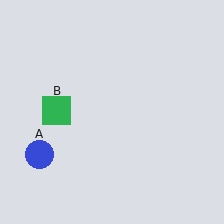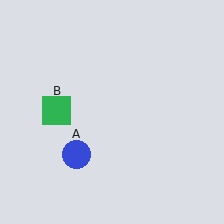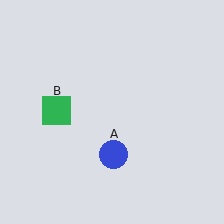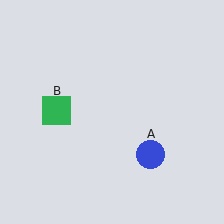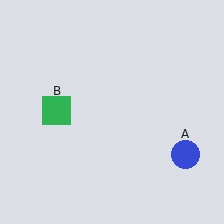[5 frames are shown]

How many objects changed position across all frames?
1 object changed position: blue circle (object A).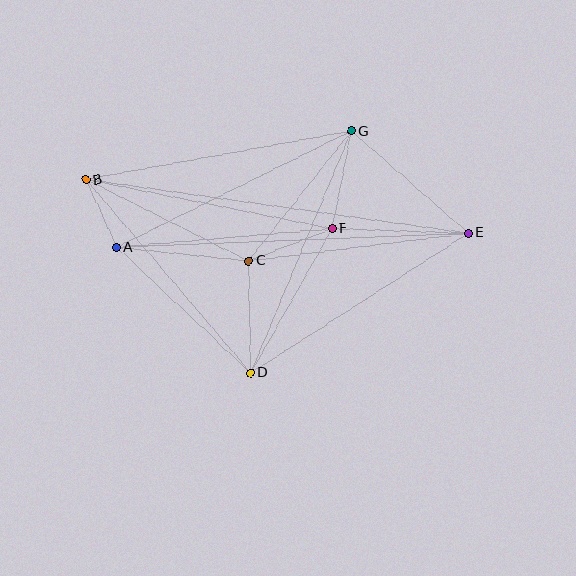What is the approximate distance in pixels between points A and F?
The distance between A and F is approximately 216 pixels.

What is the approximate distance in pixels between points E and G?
The distance between E and G is approximately 155 pixels.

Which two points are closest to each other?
Points A and B are closest to each other.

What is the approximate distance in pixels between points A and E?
The distance between A and E is approximately 352 pixels.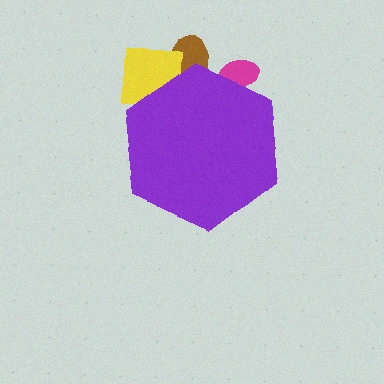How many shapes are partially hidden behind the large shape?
3 shapes are partially hidden.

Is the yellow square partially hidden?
Yes, the yellow square is partially hidden behind the purple hexagon.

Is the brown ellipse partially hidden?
Yes, the brown ellipse is partially hidden behind the purple hexagon.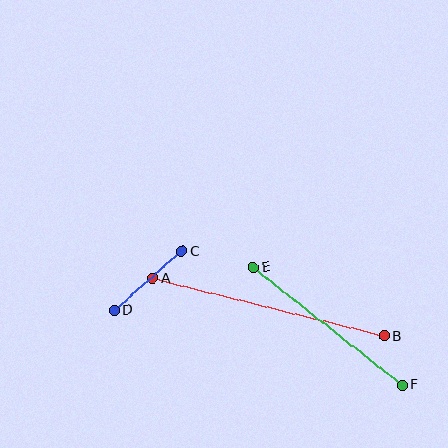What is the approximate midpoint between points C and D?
The midpoint is at approximately (148, 281) pixels.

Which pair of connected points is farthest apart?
Points A and B are farthest apart.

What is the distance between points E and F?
The distance is approximately 189 pixels.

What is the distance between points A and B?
The distance is approximately 239 pixels.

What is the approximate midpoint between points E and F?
The midpoint is at approximately (328, 326) pixels.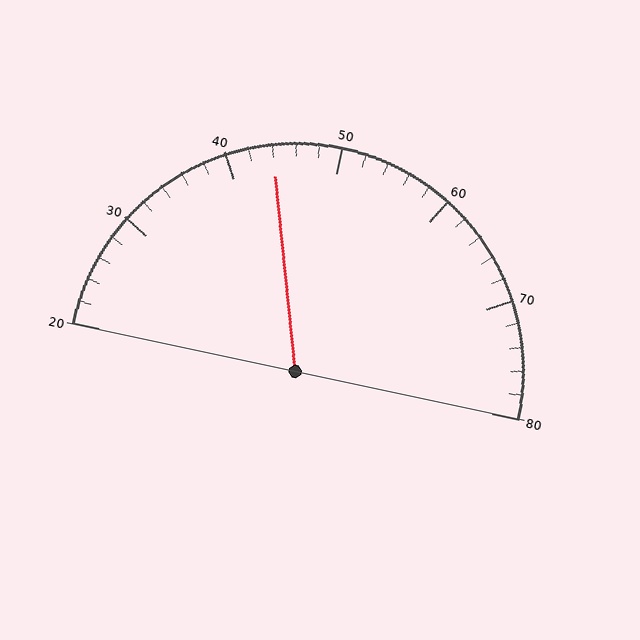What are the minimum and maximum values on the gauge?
The gauge ranges from 20 to 80.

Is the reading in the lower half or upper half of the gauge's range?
The reading is in the lower half of the range (20 to 80).